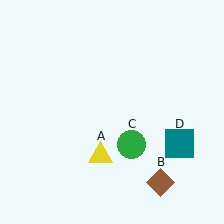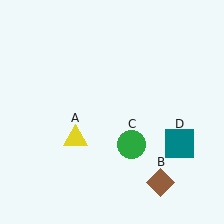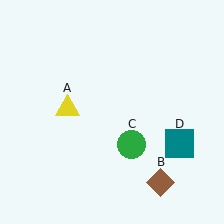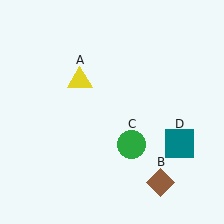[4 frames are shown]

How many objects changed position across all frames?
1 object changed position: yellow triangle (object A).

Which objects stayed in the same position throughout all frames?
Brown diamond (object B) and green circle (object C) and teal square (object D) remained stationary.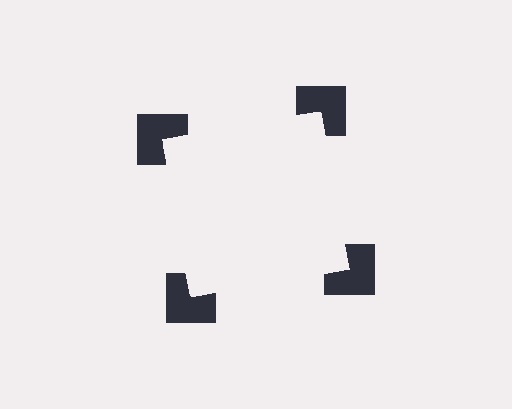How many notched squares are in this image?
There are 4 — one at each vertex of the illusory square.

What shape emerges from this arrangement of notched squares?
An illusory square — its edges are inferred from the aligned wedge cuts in the notched squares, not physically drawn.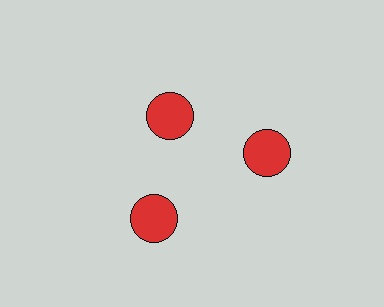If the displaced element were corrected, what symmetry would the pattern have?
It would have 3-fold rotational symmetry — the pattern would map onto itself every 120 degrees.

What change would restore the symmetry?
The symmetry would be restored by moving it outward, back onto the ring so that all 3 circles sit at equal angles and equal distance from the center.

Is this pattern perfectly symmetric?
No. The 3 red circles are arranged in a ring, but one element near the 11 o'clock position is pulled inward toward the center, breaking the 3-fold rotational symmetry.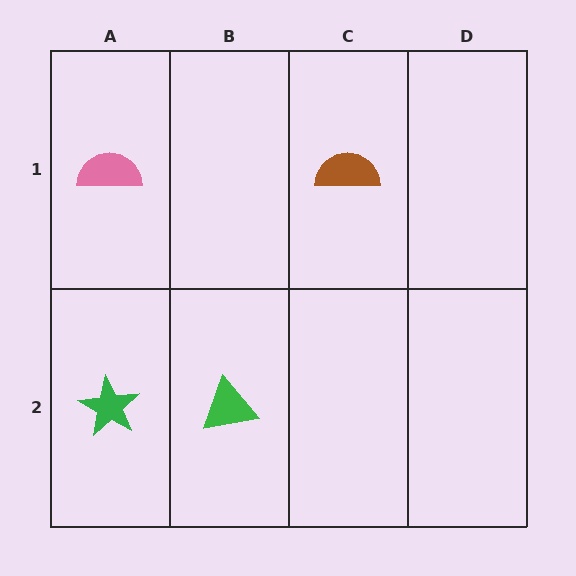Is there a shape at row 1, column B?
No, that cell is empty.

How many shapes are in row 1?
2 shapes.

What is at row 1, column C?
A brown semicircle.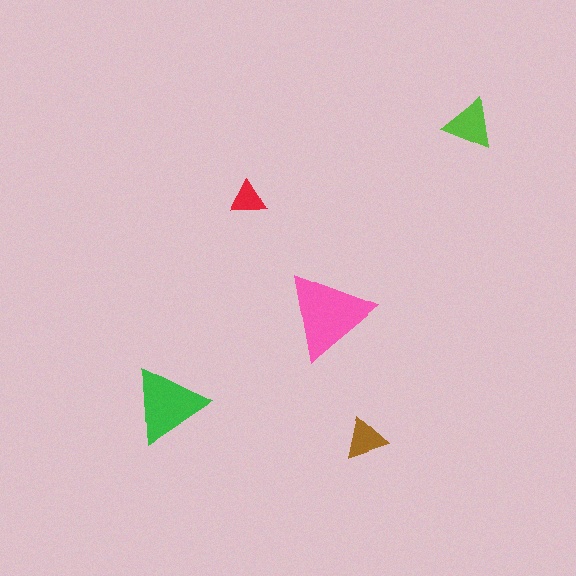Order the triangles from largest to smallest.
the pink one, the green one, the lime one, the brown one, the red one.